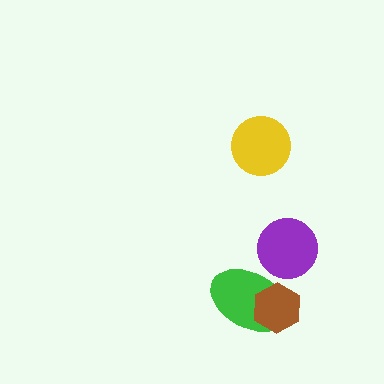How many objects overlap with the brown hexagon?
1 object overlaps with the brown hexagon.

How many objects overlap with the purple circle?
1 object overlaps with the purple circle.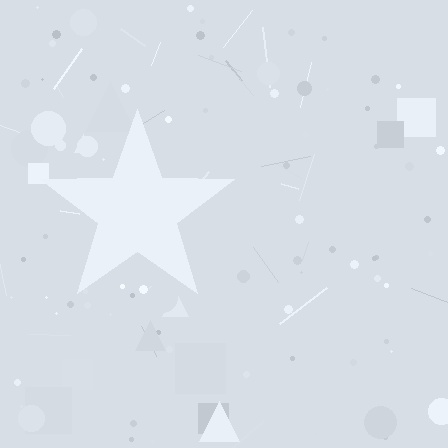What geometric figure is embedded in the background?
A star is embedded in the background.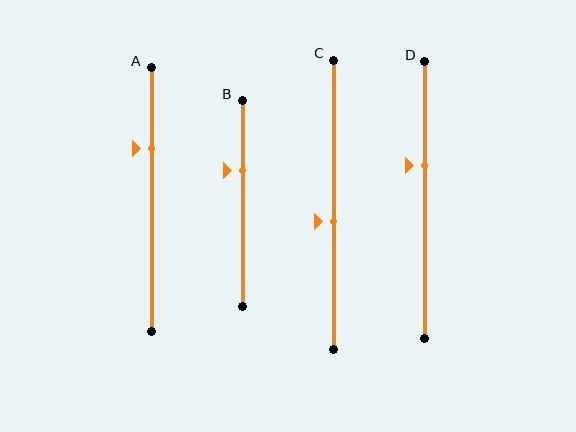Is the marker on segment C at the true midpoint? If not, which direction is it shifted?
No, the marker on segment C is shifted downward by about 6% of the segment length.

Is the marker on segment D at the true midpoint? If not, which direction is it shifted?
No, the marker on segment D is shifted upward by about 12% of the segment length.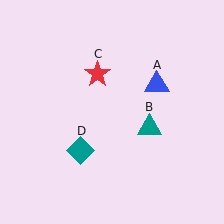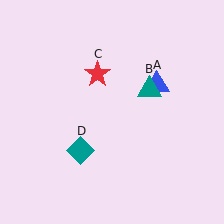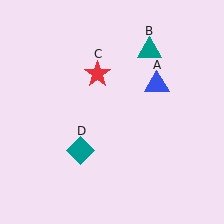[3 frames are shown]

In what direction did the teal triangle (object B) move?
The teal triangle (object B) moved up.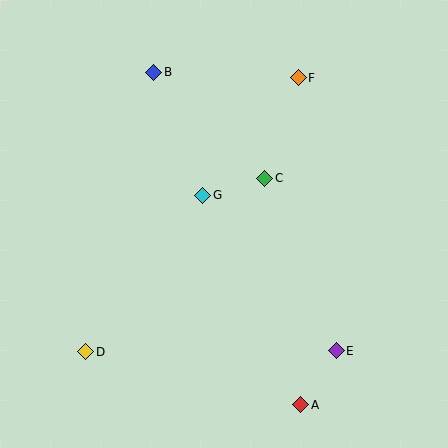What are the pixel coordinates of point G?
Point G is at (203, 195).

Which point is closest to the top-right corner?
Point F is closest to the top-right corner.